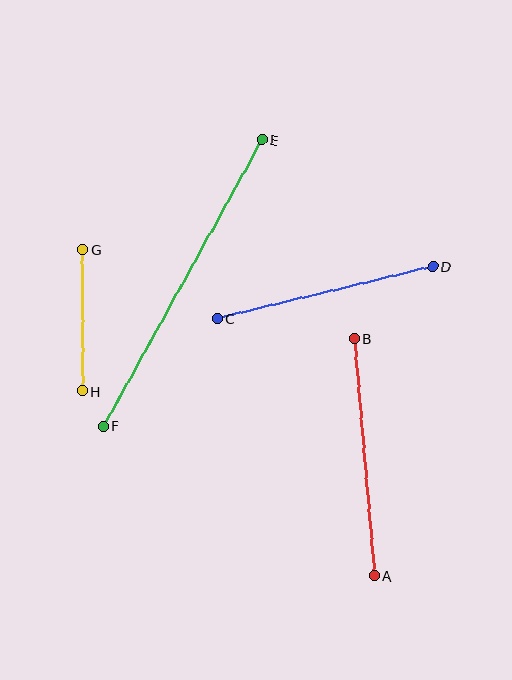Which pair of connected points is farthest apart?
Points E and F are farthest apart.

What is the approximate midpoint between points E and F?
The midpoint is at approximately (182, 283) pixels.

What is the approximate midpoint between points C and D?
The midpoint is at approximately (325, 293) pixels.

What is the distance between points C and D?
The distance is approximately 222 pixels.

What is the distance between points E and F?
The distance is approximately 328 pixels.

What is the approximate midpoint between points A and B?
The midpoint is at approximately (365, 457) pixels.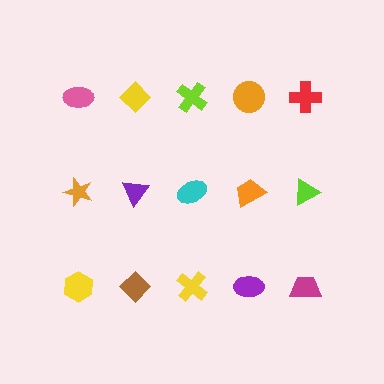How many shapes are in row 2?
5 shapes.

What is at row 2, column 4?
An orange trapezoid.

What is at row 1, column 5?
A red cross.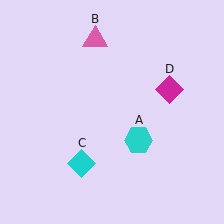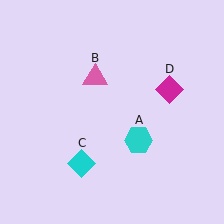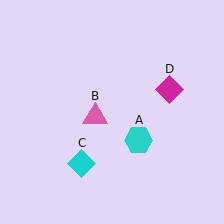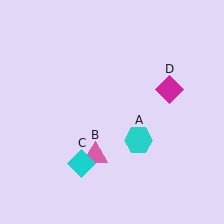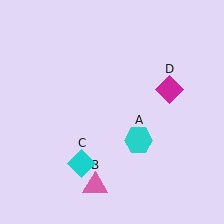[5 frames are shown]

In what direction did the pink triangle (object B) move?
The pink triangle (object B) moved down.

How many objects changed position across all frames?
1 object changed position: pink triangle (object B).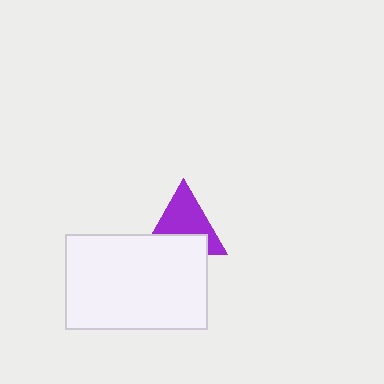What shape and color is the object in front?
The object in front is a white rectangle.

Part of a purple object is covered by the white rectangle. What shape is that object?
It is a triangle.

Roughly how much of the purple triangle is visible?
About half of it is visible (roughly 61%).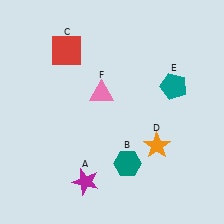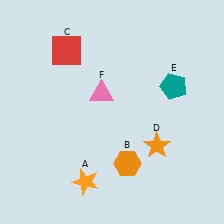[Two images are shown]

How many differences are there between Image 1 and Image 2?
There are 2 differences between the two images.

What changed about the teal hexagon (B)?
In Image 1, B is teal. In Image 2, it changed to orange.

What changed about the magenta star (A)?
In Image 1, A is magenta. In Image 2, it changed to orange.